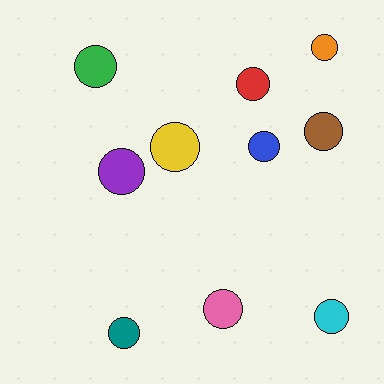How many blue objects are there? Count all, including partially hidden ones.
There is 1 blue object.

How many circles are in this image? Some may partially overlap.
There are 10 circles.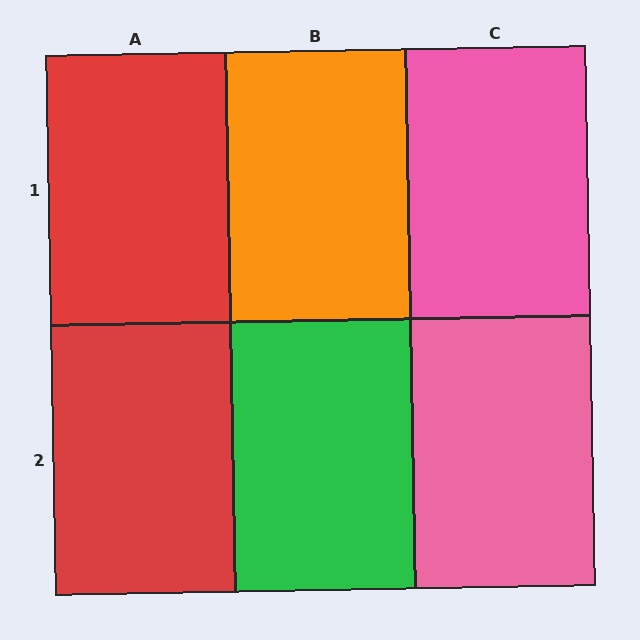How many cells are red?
2 cells are red.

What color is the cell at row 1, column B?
Orange.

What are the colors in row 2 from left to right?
Red, green, pink.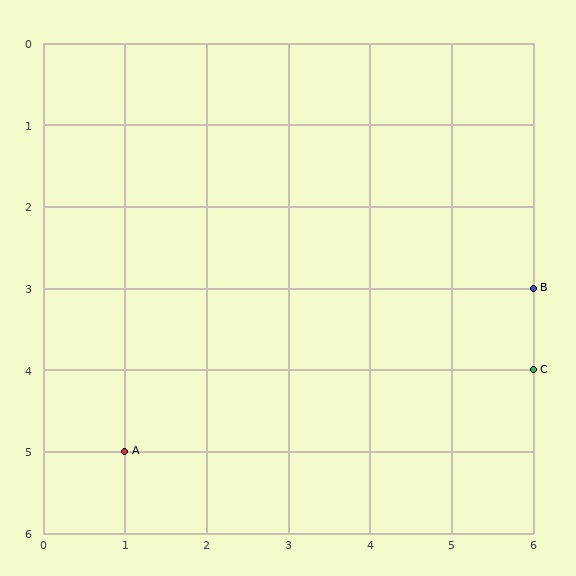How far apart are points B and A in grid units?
Points B and A are 5 columns and 2 rows apart (about 5.4 grid units diagonally).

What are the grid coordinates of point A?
Point A is at grid coordinates (1, 5).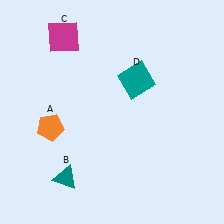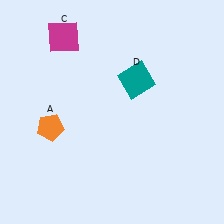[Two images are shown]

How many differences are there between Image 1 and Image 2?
There is 1 difference between the two images.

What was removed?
The teal triangle (B) was removed in Image 2.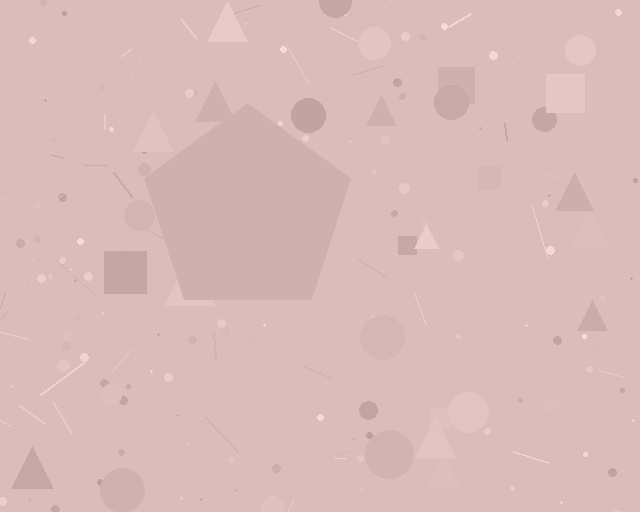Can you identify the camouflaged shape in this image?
The camouflaged shape is a pentagon.